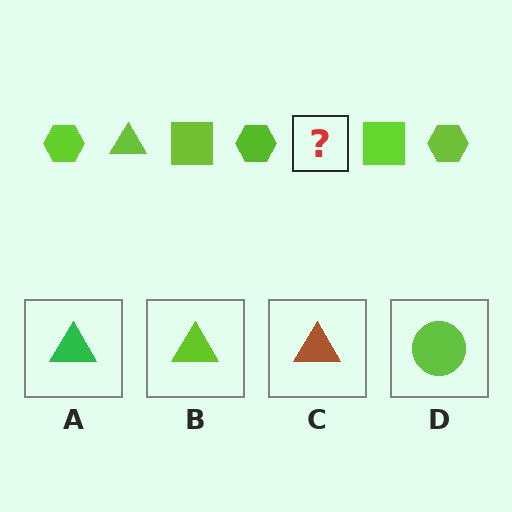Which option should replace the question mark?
Option B.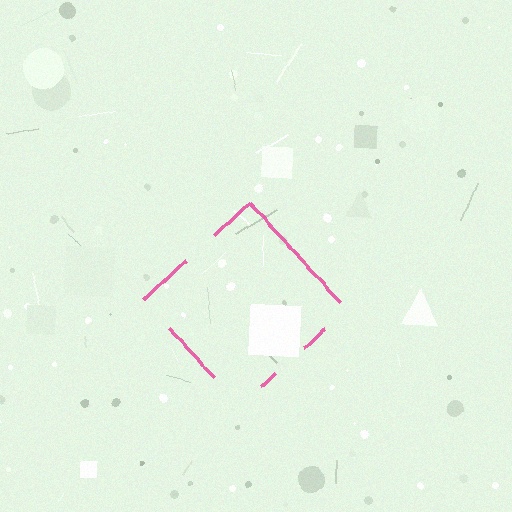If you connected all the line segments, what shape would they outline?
They would outline a diamond.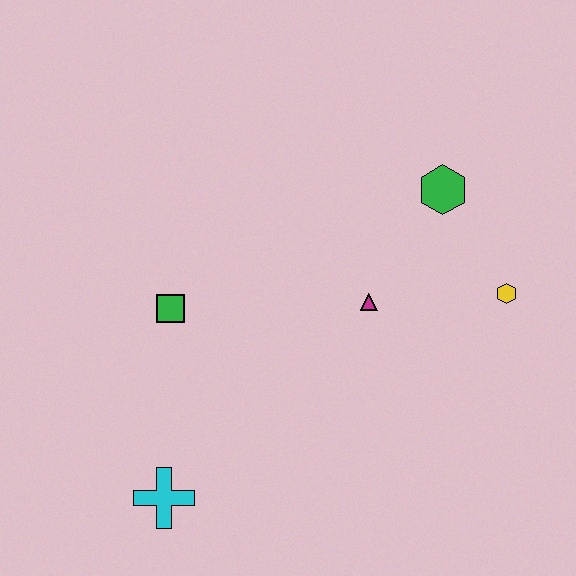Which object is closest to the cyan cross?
The green square is closest to the cyan cross.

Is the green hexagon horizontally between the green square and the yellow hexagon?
Yes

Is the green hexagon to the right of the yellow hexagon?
No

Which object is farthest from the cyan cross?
The green hexagon is farthest from the cyan cross.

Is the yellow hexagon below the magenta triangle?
No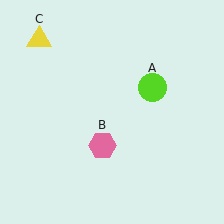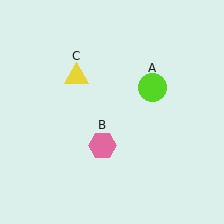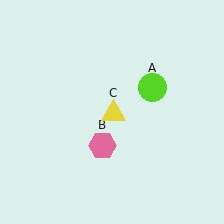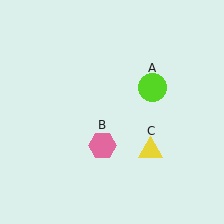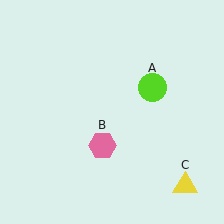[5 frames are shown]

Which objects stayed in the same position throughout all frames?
Lime circle (object A) and pink hexagon (object B) remained stationary.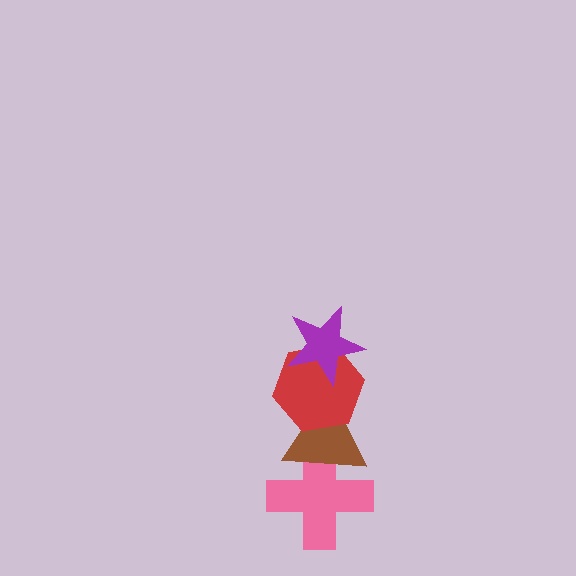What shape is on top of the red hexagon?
The purple star is on top of the red hexagon.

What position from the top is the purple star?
The purple star is 1st from the top.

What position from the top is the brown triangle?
The brown triangle is 3rd from the top.